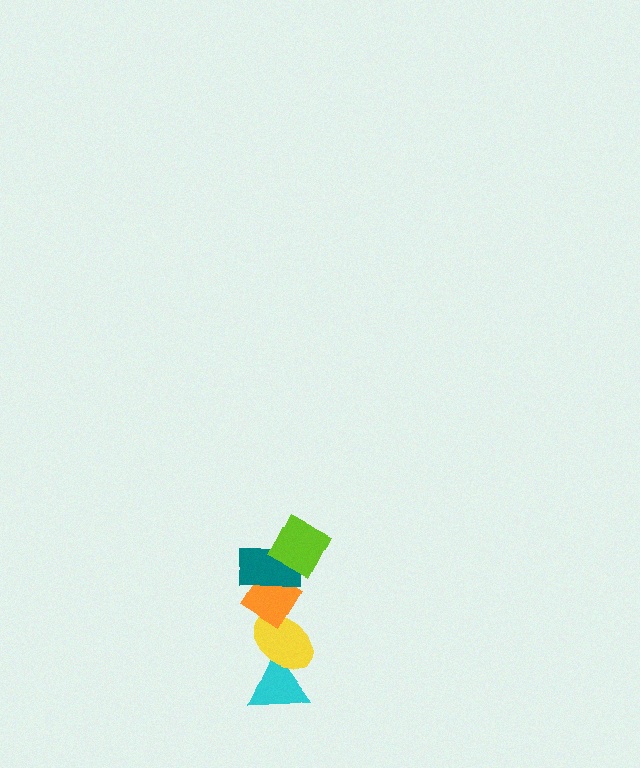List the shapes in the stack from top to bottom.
From top to bottom: the lime square, the teal rectangle, the orange diamond, the yellow ellipse, the cyan triangle.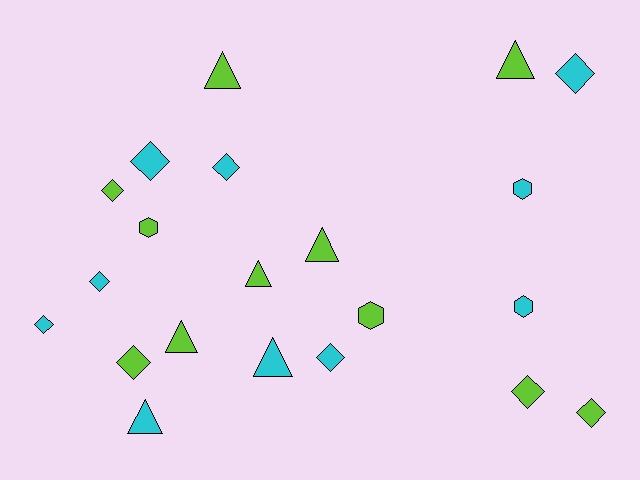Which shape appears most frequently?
Diamond, with 10 objects.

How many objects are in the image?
There are 21 objects.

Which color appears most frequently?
Lime, with 11 objects.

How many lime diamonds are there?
There are 4 lime diamonds.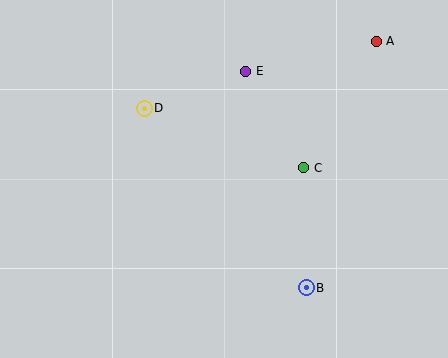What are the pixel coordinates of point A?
Point A is at (376, 41).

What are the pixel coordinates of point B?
Point B is at (306, 288).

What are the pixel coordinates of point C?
Point C is at (304, 168).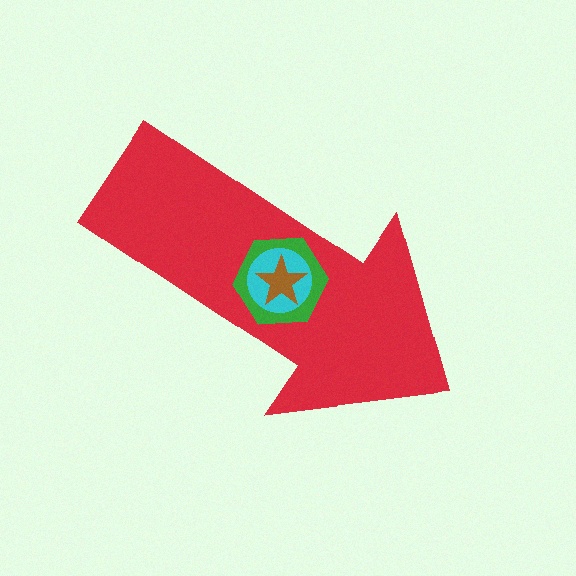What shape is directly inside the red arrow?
The green hexagon.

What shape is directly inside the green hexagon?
The cyan circle.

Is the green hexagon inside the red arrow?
Yes.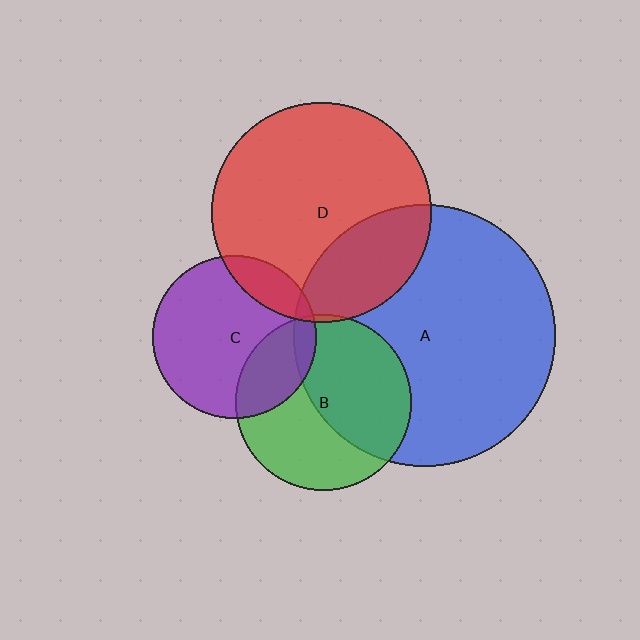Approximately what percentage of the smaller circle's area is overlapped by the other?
Approximately 50%.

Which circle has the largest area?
Circle A (blue).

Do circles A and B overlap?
Yes.